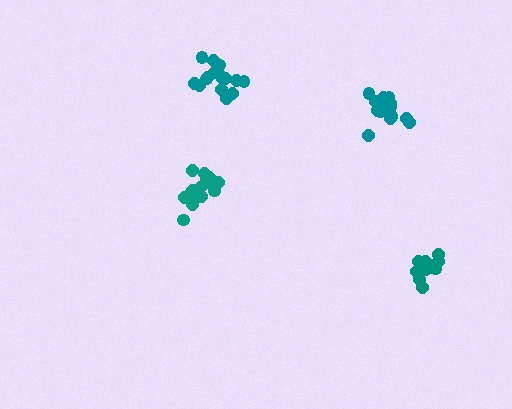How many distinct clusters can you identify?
There are 4 distinct clusters.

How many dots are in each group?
Group 1: 16 dots, Group 2: 16 dots, Group 3: 14 dots, Group 4: 16 dots (62 total).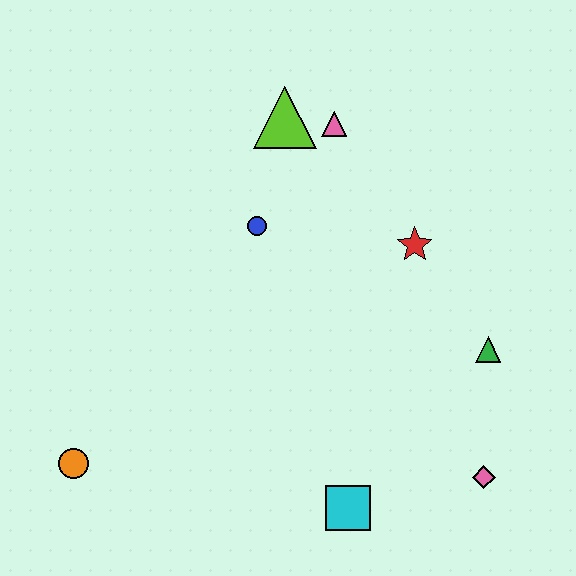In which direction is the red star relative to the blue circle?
The red star is to the right of the blue circle.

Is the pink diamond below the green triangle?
Yes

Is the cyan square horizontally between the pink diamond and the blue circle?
Yes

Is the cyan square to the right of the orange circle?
Yes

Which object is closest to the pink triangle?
The lime triangle is closest to the pink triangle.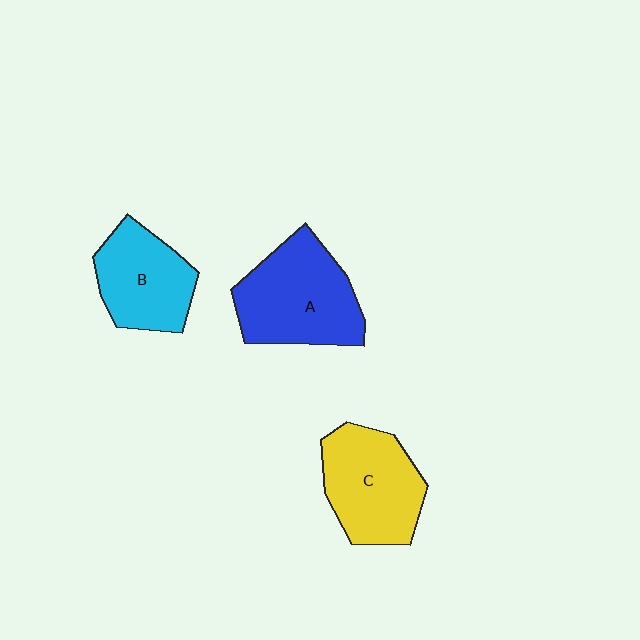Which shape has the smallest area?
Shape B (cyan).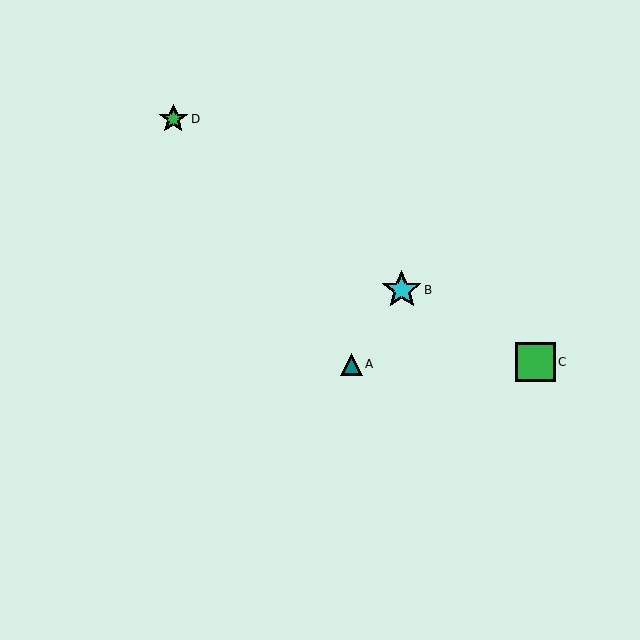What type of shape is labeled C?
Shape C is a green square.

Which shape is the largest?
The cyan star (labeled B) is the largest.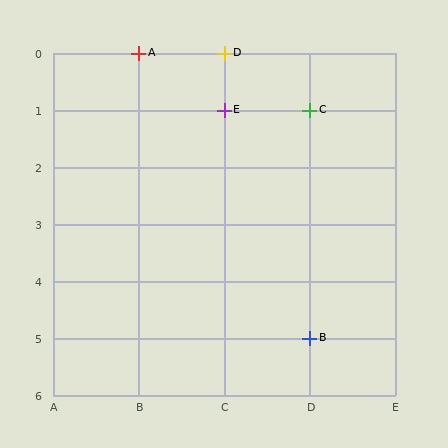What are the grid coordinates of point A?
Point A is at grid coordinates (B, 0).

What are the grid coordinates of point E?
Point E is at grid coordinates (C, 1).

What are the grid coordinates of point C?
Point C is at grid coordinates (D, 1).